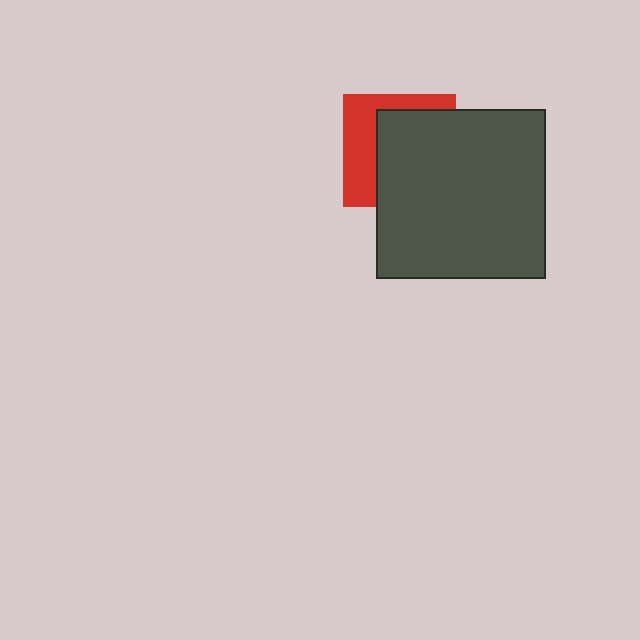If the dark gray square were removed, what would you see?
You would see the complete red square.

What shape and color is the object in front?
The object in front is a dark gray square.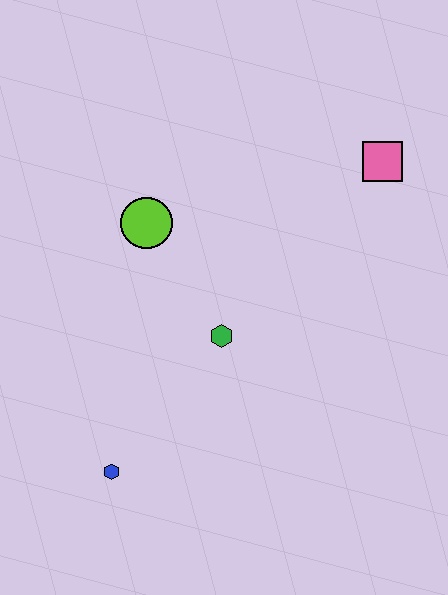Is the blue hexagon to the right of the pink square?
No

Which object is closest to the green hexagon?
The lime circle is closest to the green hexagon.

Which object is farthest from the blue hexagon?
The pink square is farthest from the blue hexagon.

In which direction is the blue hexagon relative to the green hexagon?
The blue hexagon is below the green hexagon.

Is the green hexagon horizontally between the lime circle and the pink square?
Yes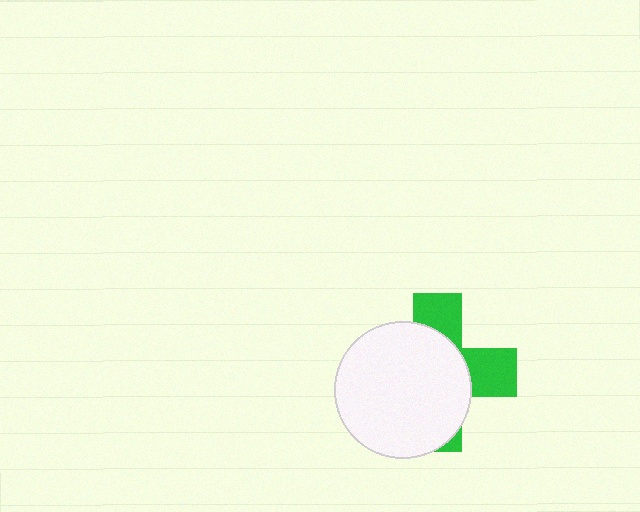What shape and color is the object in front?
The object in front is a white circle.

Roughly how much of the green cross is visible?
A small part of it is visible (roughly 35%).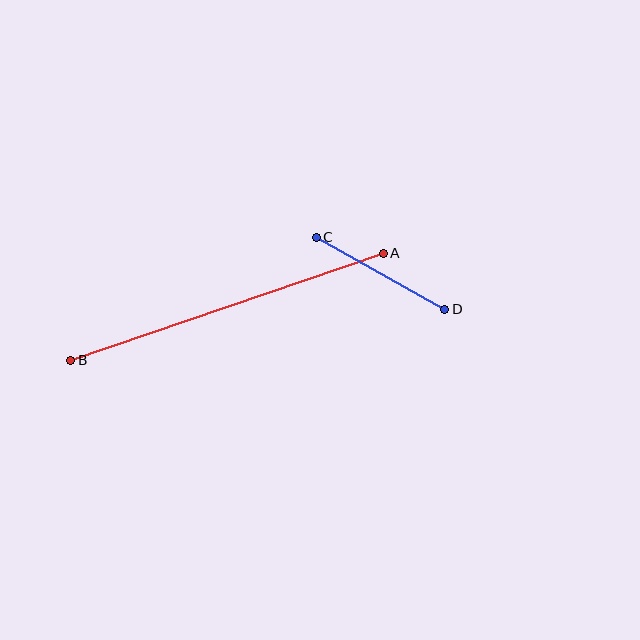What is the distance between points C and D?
The distance is approximately 147 pixels.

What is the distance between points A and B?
The distance is approximately 330 pixels.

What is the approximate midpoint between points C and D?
The midpoint is at approximately (381, 273) pixels.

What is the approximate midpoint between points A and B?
The midpoint is at approximately (227, 307) pixels.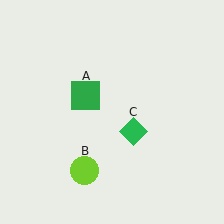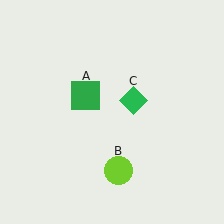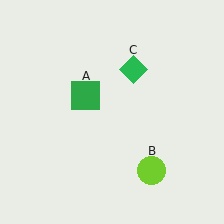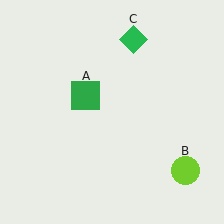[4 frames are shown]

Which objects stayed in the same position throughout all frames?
Green square (object A) remained stationary.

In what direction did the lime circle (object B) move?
The lime circle (object B) moved right.